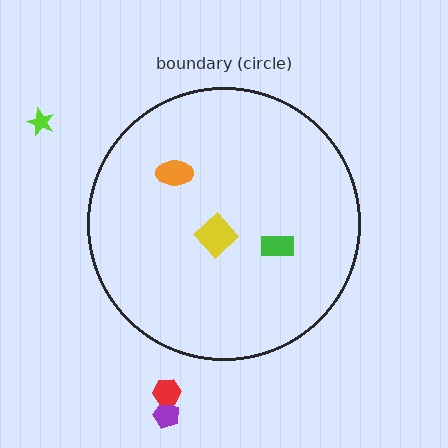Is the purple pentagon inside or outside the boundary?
Outside.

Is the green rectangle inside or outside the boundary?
Inside.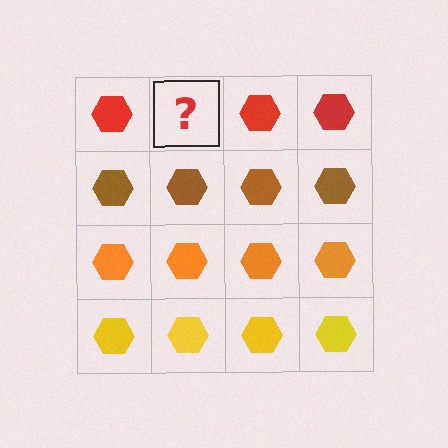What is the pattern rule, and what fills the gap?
The rule is that each row has a consistent color. The gap should be filled with a red hexagon.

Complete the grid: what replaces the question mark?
The question mark should be replaced with a red hexagon.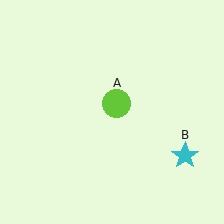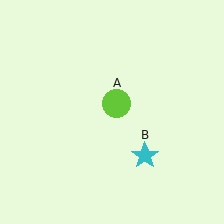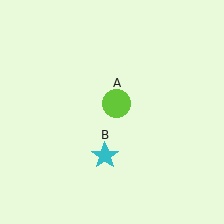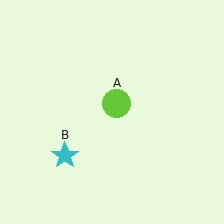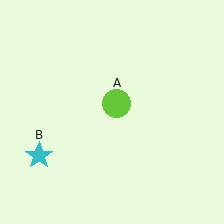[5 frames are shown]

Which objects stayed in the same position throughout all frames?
Lime circle (object A) remained stationary.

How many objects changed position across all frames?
1 object changed position: cyan star (object B).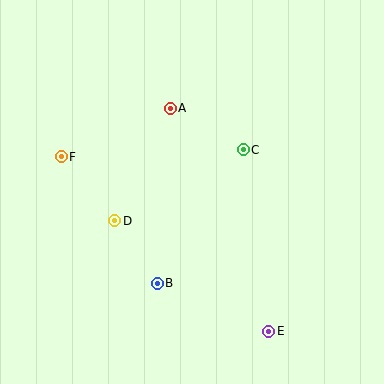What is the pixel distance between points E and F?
The distance between E and F is 271 pixels.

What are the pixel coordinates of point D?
Point D is at (115, 221).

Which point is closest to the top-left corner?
Point F is closest to the top-left corner.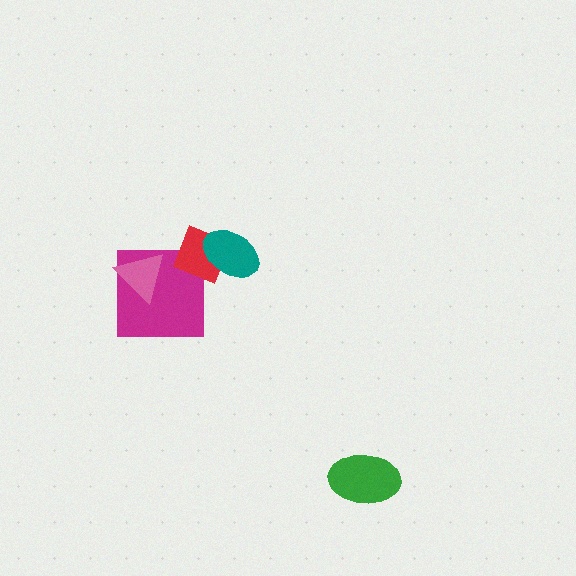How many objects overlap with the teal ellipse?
1 object overlaps with the teal ellipse.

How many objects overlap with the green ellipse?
0 objects overlap with the green ellipse.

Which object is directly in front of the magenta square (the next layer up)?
The pink triangle is directly in front of the magenta square.